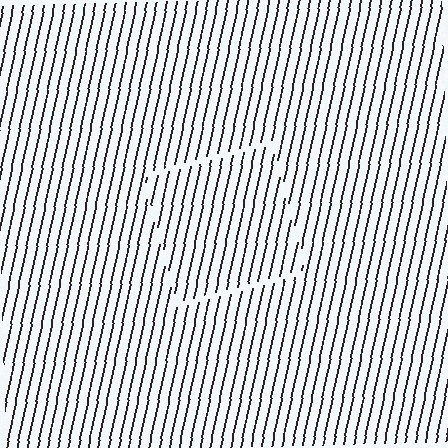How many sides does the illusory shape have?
4 sides — the line-ends trace a square.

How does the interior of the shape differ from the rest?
The interior of the shape contains the same grating, shifted by half a period — the contour is defined by the phase discontinuity where line-ends from the inner and outer gratings abut.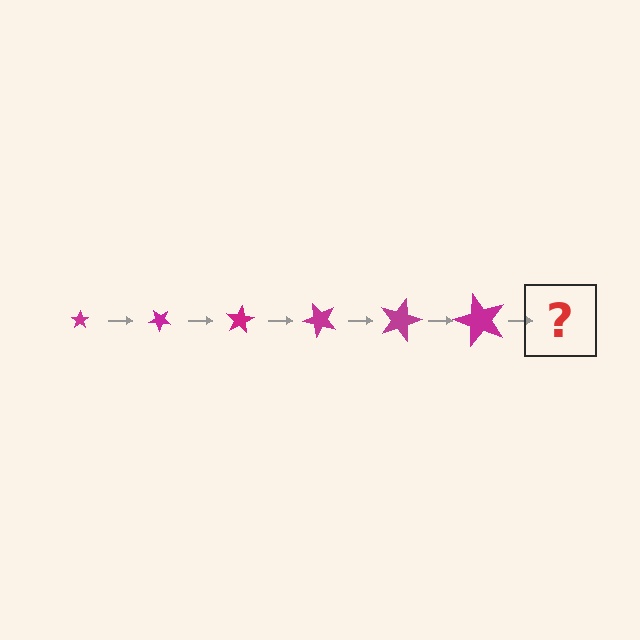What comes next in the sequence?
The next element should be a star, larger than the previous one and rotated 240 degrees from the start.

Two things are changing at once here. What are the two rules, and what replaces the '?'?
The two rules are that the star grows larger each step and it rotates 40 degrees each step. The '?' should be a star, larger than the previous one and rotated 240 degrees from the start.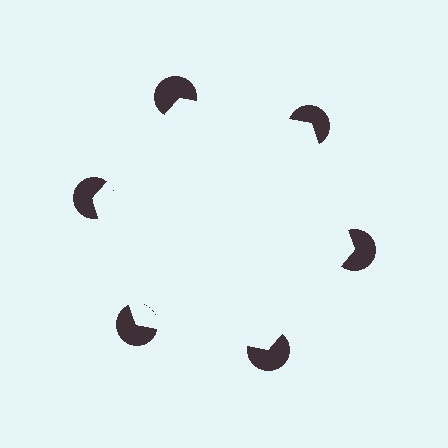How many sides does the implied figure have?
6 sides.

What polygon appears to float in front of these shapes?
An illusory hexagon — its edges are inferred from the aligned wedge cuts in the pac-man discs, not physically drawn.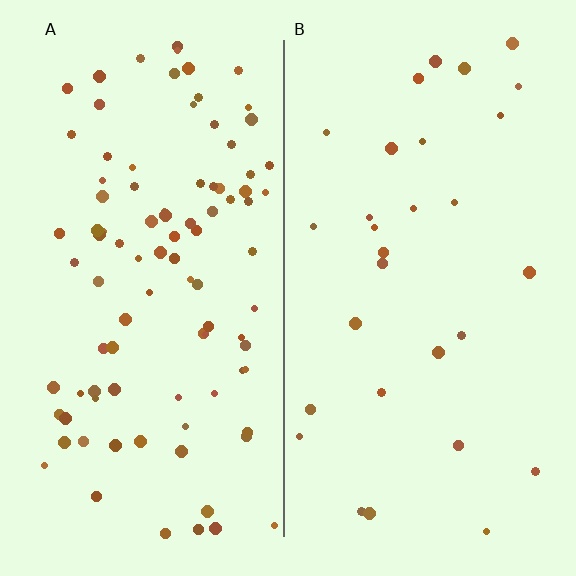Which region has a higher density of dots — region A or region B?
A (the left).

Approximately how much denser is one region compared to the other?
Approximately 3.2× — region A over region B.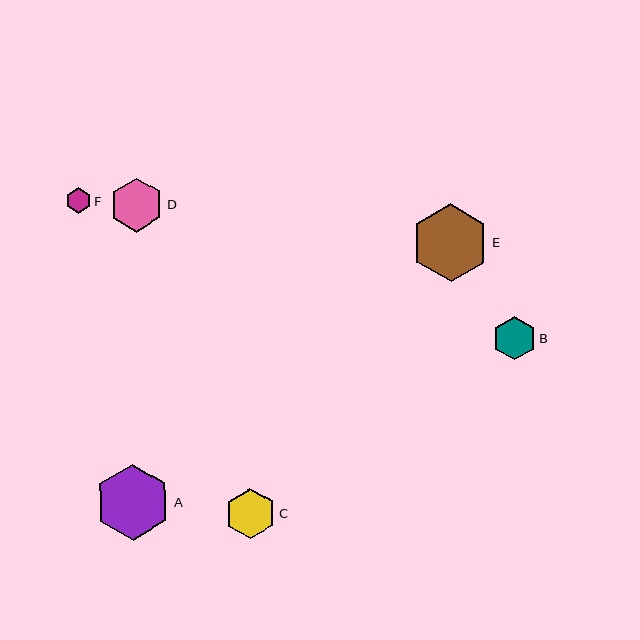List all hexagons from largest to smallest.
From largest to smallest: E, A, D, C, B, F.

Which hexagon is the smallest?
Hexagon F is the smallest with a size of approximately 25 pixels.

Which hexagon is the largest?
Hexagon E is the largest with a size of approximately 78 pixels.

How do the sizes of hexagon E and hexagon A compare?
Hexagon E and hexagon A are approximately the same size.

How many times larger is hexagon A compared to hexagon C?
Hexagon A is approximately 1.5 times the size of hexagon C.